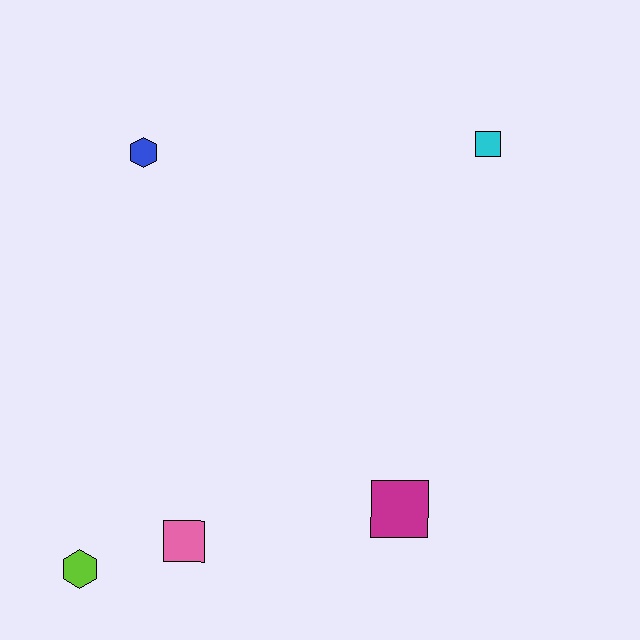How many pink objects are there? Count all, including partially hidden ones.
There is 1 pink object.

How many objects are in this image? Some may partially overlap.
There are 5 objects.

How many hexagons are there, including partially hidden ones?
There are 2 hexagons.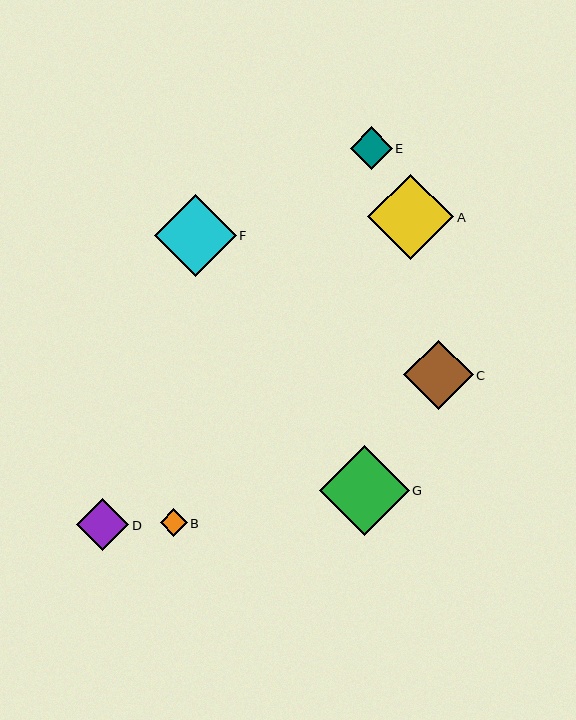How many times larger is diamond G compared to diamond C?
Diamond G is approximately 1.3 times the size of diamond C.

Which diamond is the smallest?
Diamond B is the smallest with a size of approximately 27 pixels.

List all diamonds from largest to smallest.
From largest to smallest: G, A, F, C, D, E, B.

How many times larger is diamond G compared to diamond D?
Diamond G is approximately 1.7 times the size of diamond D.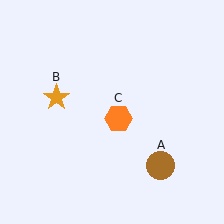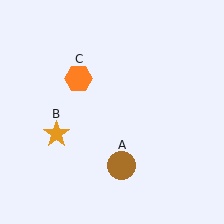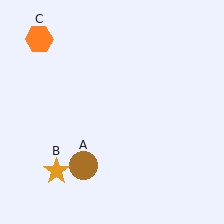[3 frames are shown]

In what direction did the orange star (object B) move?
The orange star (object B) moved down.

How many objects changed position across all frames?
3 objects changed position: brown circle (object A), orange star (object B), orange hexagon (object C).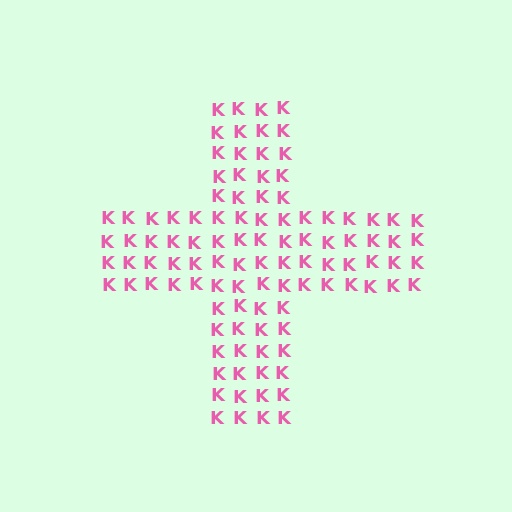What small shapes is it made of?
It is made of small letter K's.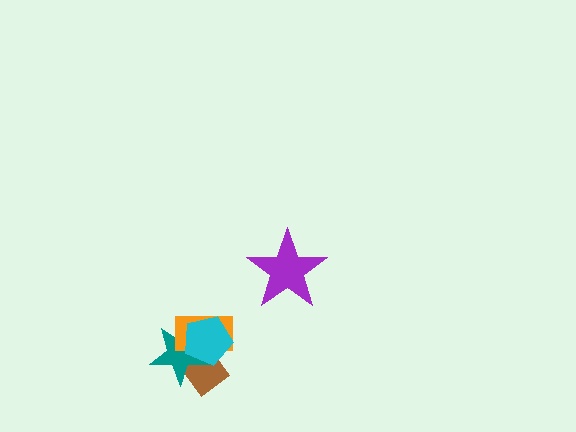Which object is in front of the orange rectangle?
The cyan pentagon is in front of the orange rectangle.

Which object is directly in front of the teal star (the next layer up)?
The orange rectangle is directly in front of the teal star.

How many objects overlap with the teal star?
3 objects overlap with the teal star.